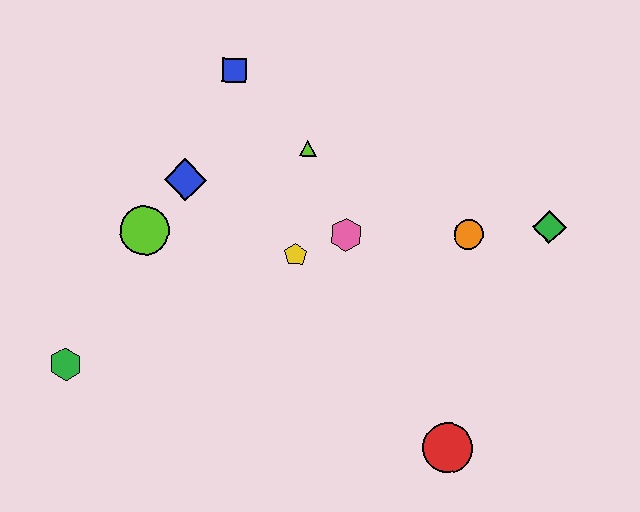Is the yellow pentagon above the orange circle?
No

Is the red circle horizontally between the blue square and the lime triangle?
No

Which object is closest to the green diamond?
The orange circle is closest to the green diamond.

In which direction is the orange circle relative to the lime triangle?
The orange circle is to the right of the lime triangle.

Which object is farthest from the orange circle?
The green hexagon is farthest from the orange circle.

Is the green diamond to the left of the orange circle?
No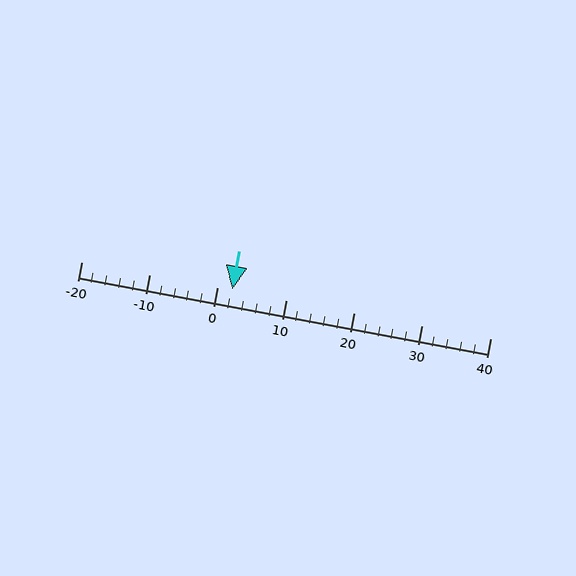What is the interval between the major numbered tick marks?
The major tick marks are spaced 10 units apart.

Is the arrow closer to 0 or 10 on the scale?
The arrow is closer to 0.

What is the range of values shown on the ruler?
The ruler shows values from -20 to 40.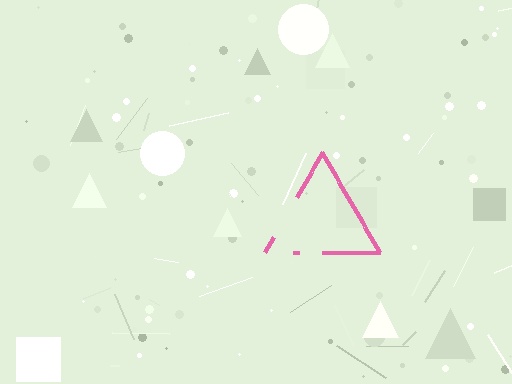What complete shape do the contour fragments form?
The contour fragments form a triangle.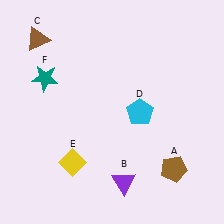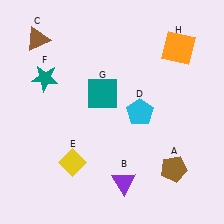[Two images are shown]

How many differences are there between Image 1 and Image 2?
There are 2 differences between the two images.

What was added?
A teal square (G), an orange square (H) were added in Image 2.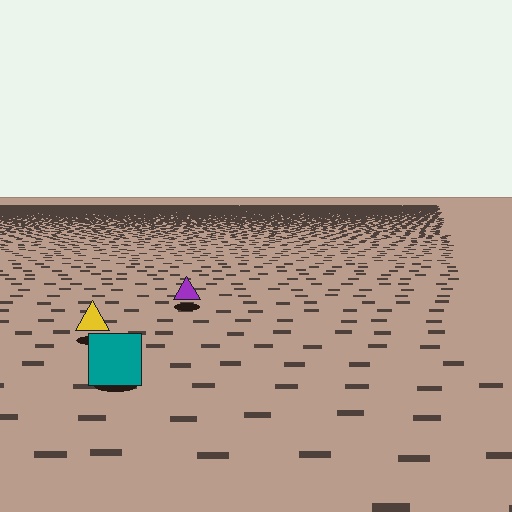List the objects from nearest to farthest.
From nearest to farthest: the teal square, the yellow triangle, the purple triangle.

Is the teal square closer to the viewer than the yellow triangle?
Yes. The teal square is closer — you can tell from the texture gradient: the ground texture is coarser near it.